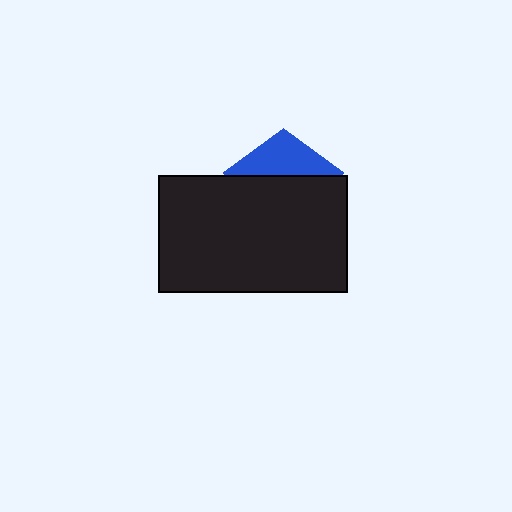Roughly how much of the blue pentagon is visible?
A small part of it is visible (roughly 32%).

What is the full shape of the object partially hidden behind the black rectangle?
The partially hidden object is a blue pentagon.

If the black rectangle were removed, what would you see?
You would see the complete blue pentagon.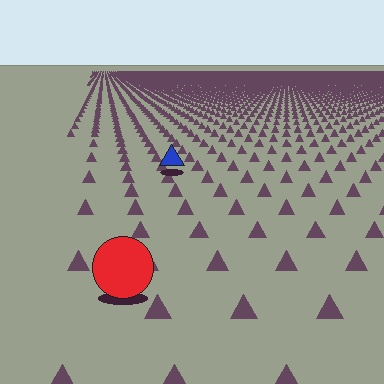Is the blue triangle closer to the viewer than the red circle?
No. The red circle is closer — you can tell from the texture gradient: the ground texture is coarser near it.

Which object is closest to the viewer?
The red circle is closest. The texture marks near it are larger and more spread out.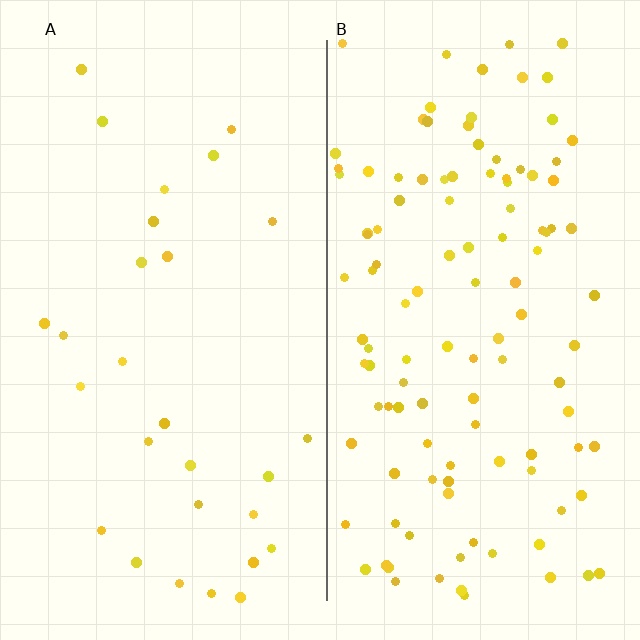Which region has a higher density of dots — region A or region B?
B (the right).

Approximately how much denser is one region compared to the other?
Approximately 4.0× — region B over region A.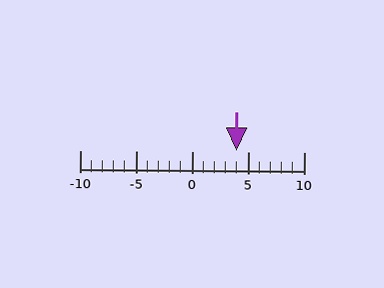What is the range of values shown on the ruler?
The ruler shows values from -10 to 10.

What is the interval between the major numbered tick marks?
The major tick marks are spaced 5 units apart.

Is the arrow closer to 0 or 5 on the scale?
The arrow is closer to 5.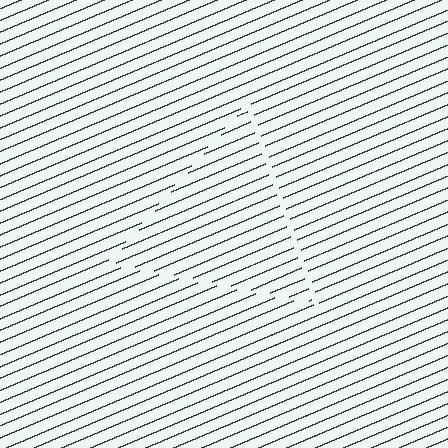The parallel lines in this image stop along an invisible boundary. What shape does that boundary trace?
An illusory triangle. The interior of the shape contains the same grating, shifted by half a period — the contour is defined by the phase discontinuity where line-ends from the inner and outer gratings abut.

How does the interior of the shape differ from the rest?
The interior of the shape contains the same grating, shifted by half a period — the contour is defined by the phase discontinuity where line-ends from the inner and outer gratings abut.